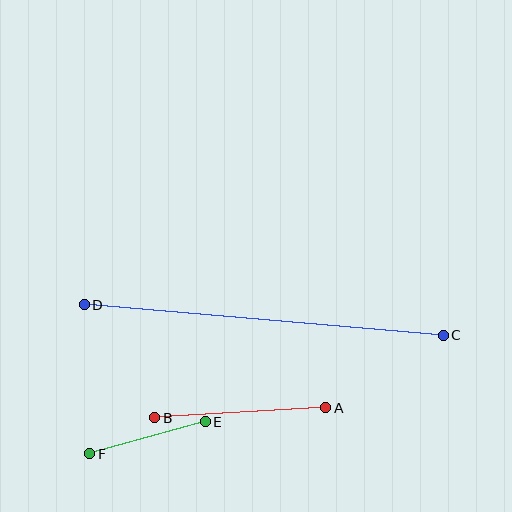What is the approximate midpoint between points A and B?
The midpoint is at approximately (240, 413) pixels.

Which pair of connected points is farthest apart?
Points C and D are farthest apart.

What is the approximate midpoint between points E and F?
The midpoint is at approximately (148, 438) pixels.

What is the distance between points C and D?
The distance is approximately 360 pixels.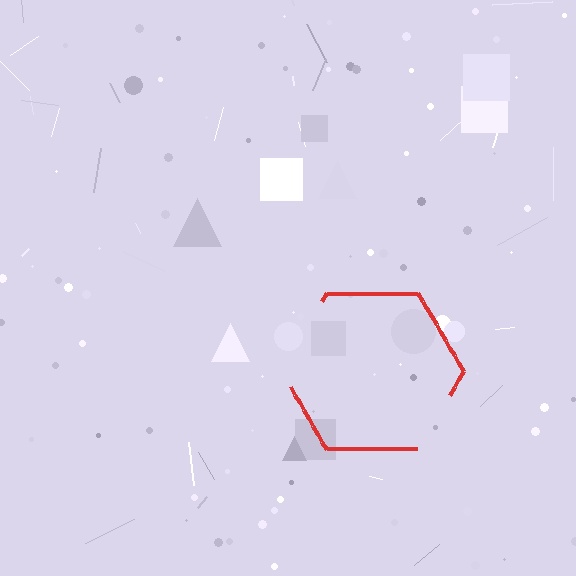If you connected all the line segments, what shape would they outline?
They would outline a hexagon.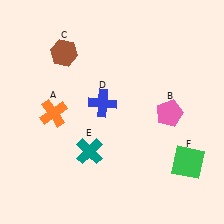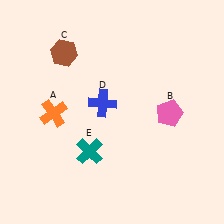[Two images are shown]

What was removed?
The green square (F) was removed in Image 2.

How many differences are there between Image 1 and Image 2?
There is 1 difference between the two images.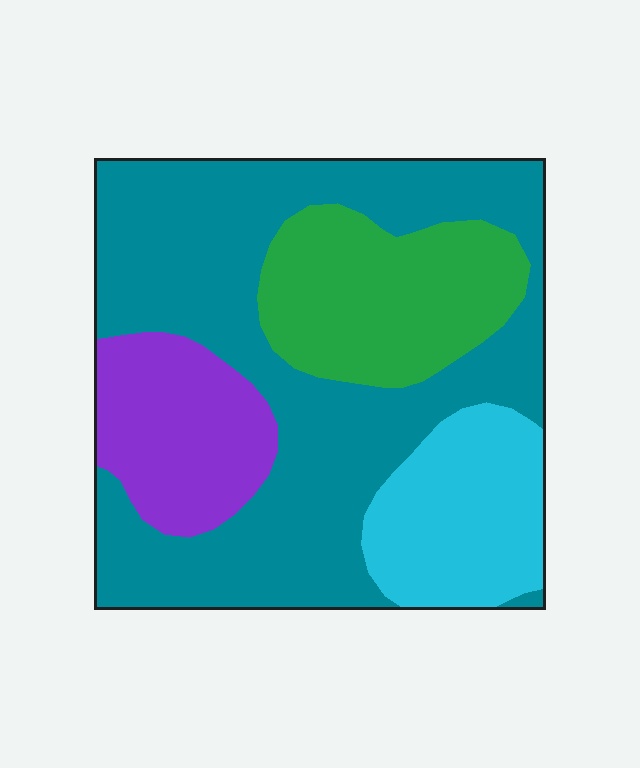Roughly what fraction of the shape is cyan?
Cyan takes up about one sixth (1/6) of the shape.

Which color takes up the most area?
Teal, at roughly 55%.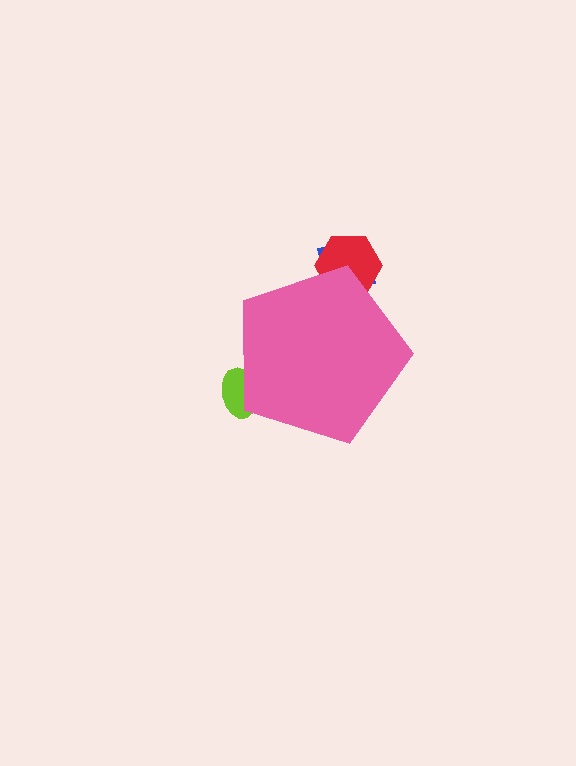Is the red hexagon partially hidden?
Yes, the red hexagon is partially hidden behind the pink pentagon.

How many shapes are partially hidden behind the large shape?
3 shapes are partially hidden.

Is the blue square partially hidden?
Yes, the blue square is partially hidden behind the pink pentagon.